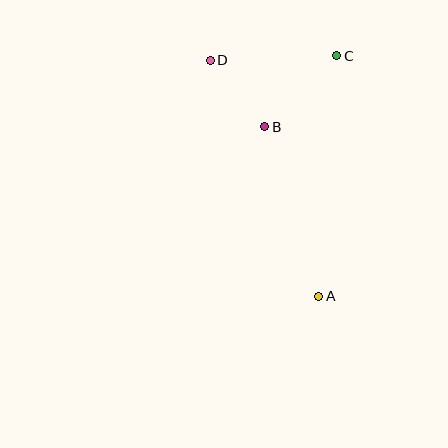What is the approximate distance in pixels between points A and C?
The distance between A and C is approximately 241 pixels.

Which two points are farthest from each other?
Points A and D are farthest from each other.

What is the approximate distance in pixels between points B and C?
The distance between B and C is approximately 101 pixels.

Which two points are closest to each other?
Points B and D are closest to each other.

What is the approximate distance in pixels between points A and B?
The distance between A and B is approximately 178 pixels.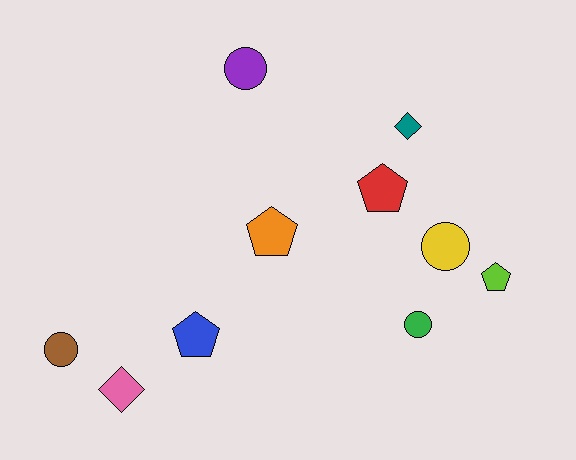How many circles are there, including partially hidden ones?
There are 4 circles.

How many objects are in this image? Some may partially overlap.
There are 10 objects.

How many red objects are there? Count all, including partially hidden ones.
There is 1 red object.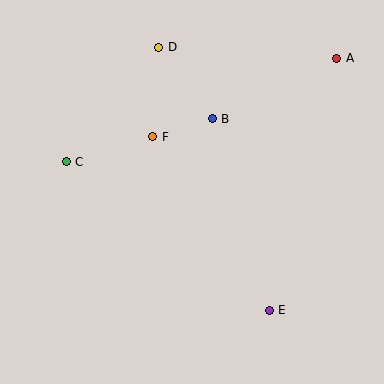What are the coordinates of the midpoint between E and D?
The midpoint between E and D is at (214, 179).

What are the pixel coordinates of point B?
Point B is at (212, 119).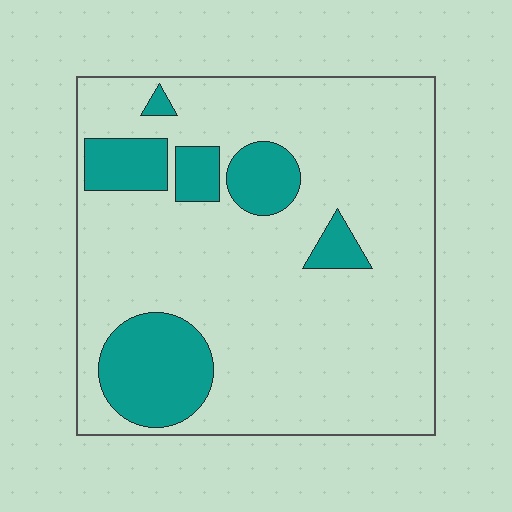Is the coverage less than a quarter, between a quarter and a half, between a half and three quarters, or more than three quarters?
Less than a quarter.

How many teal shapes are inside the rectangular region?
6.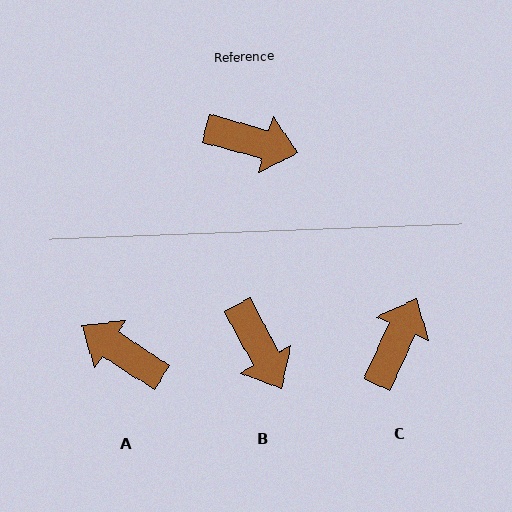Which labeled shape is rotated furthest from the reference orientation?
A, about 162 degrees away.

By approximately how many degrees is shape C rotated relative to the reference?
Approximately 81 degrees counter-clockwise.